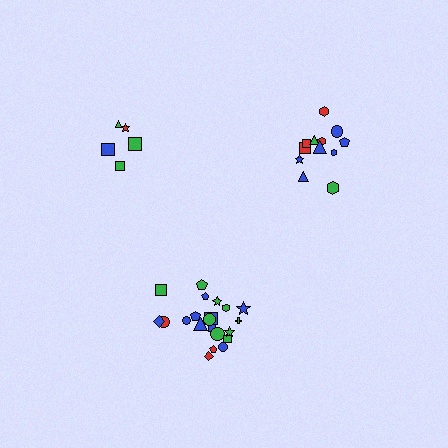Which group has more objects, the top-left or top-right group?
The top-right group.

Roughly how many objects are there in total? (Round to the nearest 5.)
Roughly 40 objects in total.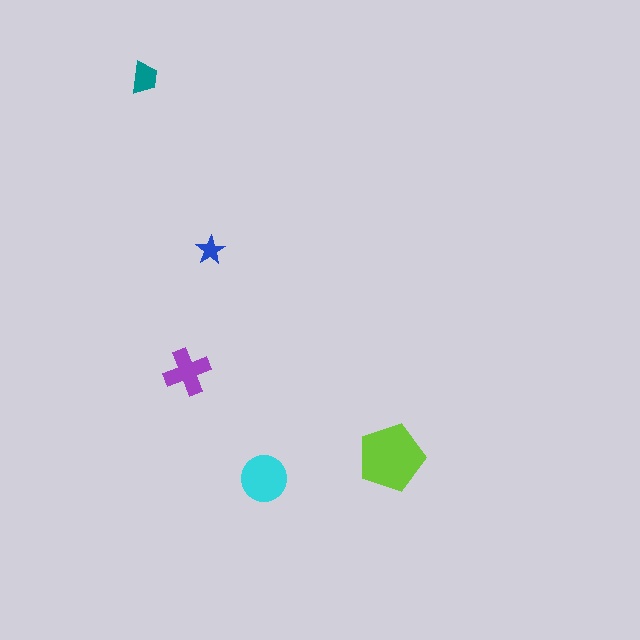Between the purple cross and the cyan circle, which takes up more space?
The cyan circle.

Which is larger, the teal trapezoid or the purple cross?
The purple cross.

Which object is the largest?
The lime pentagon.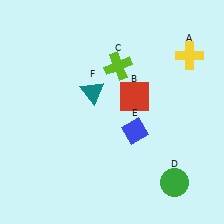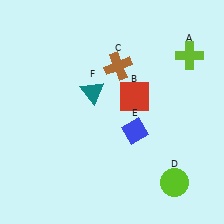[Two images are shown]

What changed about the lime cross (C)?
In Image 1, C is lime. In Image 2, it changed to brown.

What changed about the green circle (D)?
In Image 1, D is green. In Image 2, it changed to lime.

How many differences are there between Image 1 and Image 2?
There are 3 differences between the two images.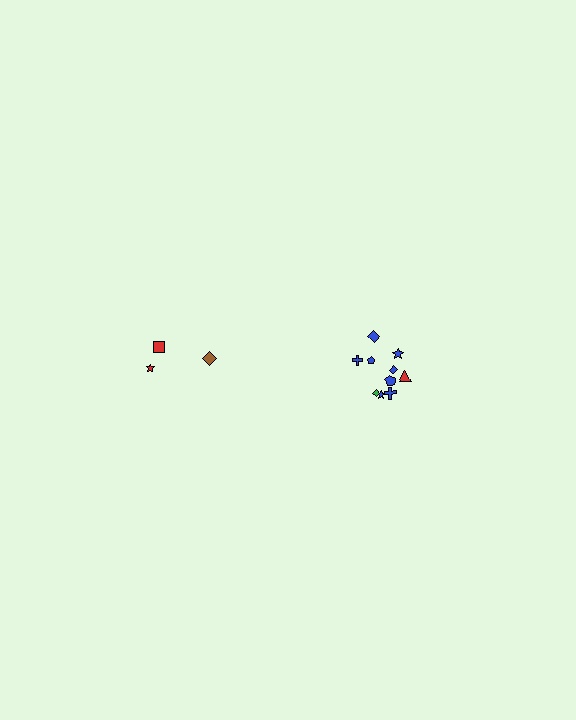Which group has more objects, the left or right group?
The right group.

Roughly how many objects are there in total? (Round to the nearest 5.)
Roughly 15 objects in total.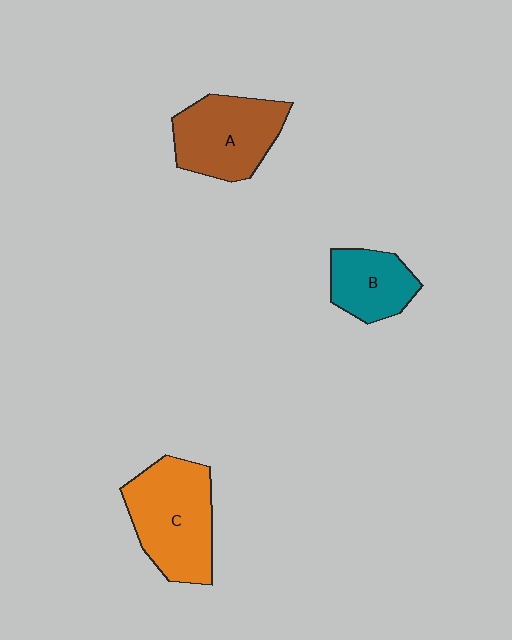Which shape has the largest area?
Shape C (orange).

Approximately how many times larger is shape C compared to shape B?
Approximately 1.7 times.